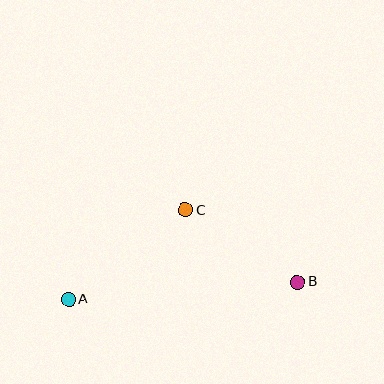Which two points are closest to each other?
Points B and C are closest to each other.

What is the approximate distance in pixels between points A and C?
The distance between A and C is approximately 147 pixels.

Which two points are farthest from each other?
Points A and B are farthest from each other.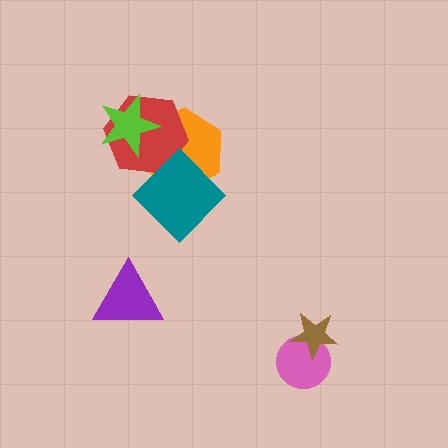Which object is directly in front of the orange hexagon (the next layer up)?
The red hexagon is directly in front of the orange hexagon.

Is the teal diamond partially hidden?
No, no other shape covers it.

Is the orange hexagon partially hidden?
Yes, it is partially covered by another shape.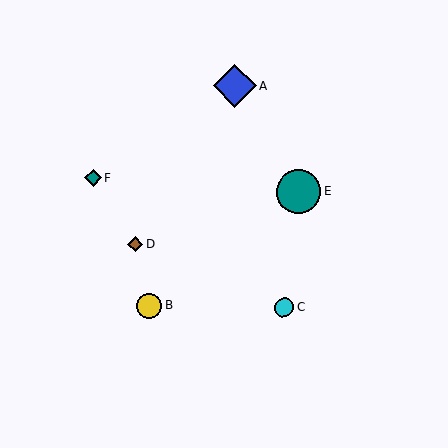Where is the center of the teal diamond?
The center of the teal diamond is at (93, 178).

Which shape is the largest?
The teal circle (labeled E) is the largest.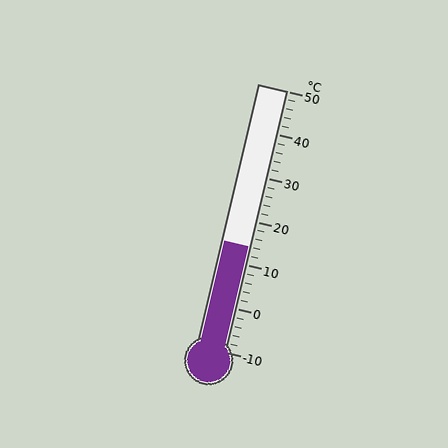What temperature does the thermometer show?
The thermometer shows approximately 14°C.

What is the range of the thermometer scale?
The thermometer scale ranges from -10°C to 50°C.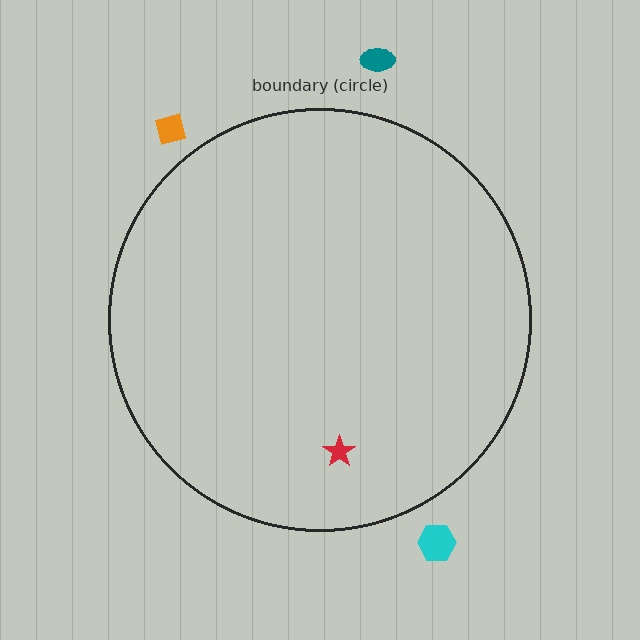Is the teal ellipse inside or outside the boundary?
Outside.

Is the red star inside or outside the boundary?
Inside.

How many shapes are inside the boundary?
1 inside, 3 outside.